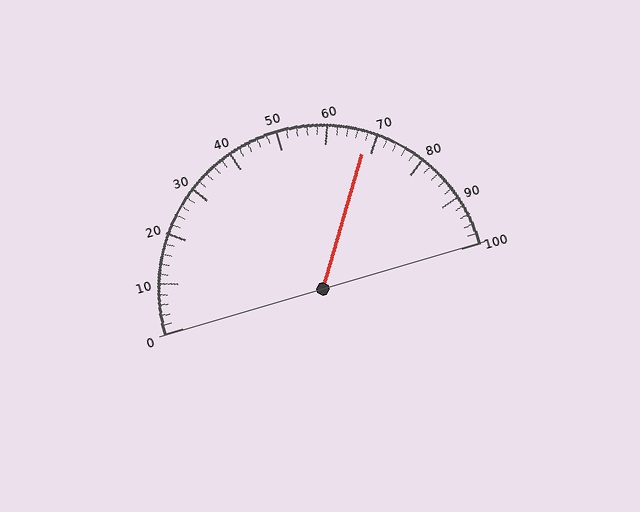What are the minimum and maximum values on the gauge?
The gauge ranges from 0 to 100.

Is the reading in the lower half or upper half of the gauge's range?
The reading is in the upper half of the range (0 to 100).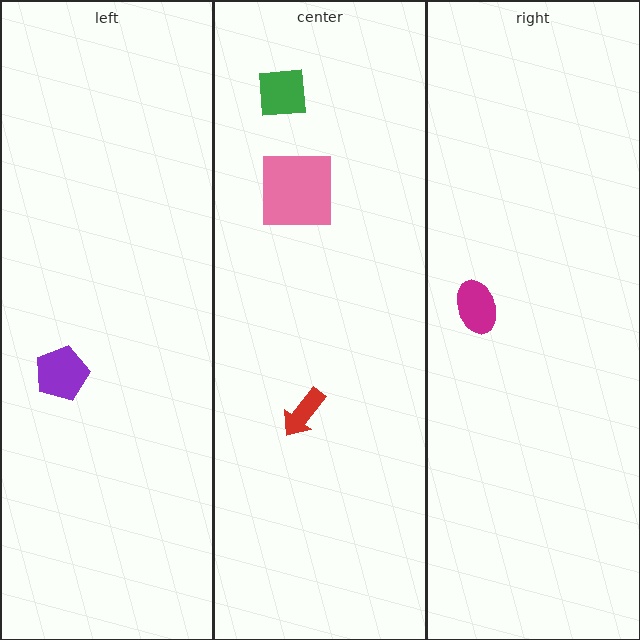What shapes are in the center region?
The red arrow, the pink square, the green square.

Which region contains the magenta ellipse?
The right region.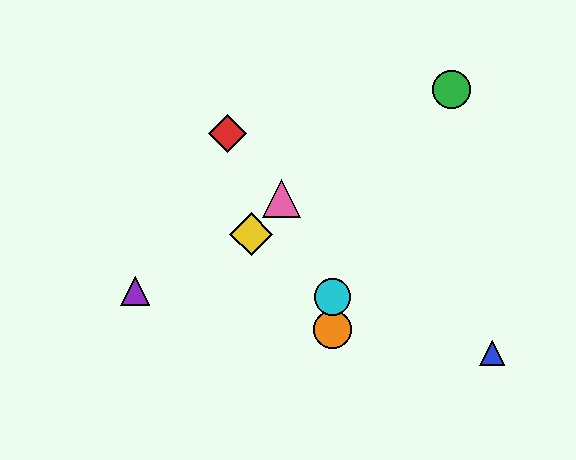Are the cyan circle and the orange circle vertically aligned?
Yes, both are at x≈332.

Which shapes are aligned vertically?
The orange circle, the cyan circle are aligned vertically.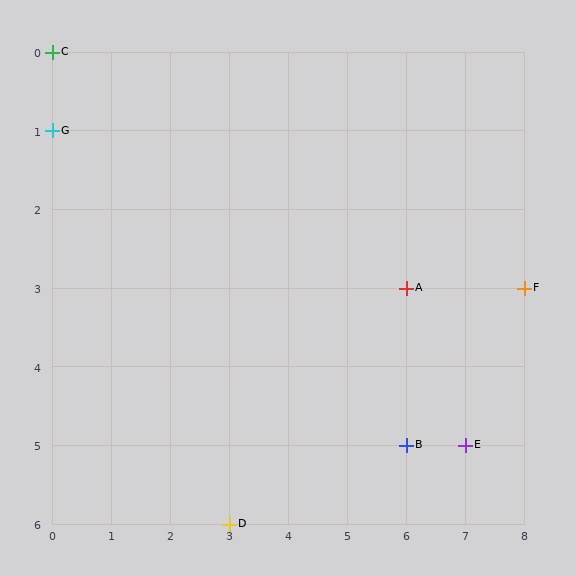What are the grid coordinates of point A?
Point A is at grid coordinates (6, 3).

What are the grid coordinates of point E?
Point E is at grid coordinates (7, 5).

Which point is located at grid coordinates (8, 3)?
Point F is at (8, 3).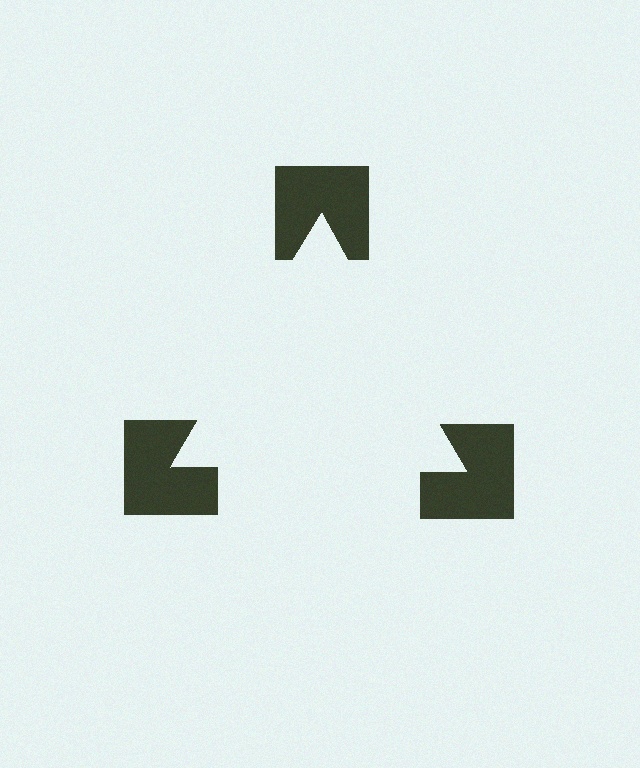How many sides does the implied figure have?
3 sides.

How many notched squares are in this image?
There are 3 — one at each vertex of the illusory triangle.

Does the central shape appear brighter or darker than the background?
It typically appears slightly brighter than the background, even though no actual brightness change is drawn.